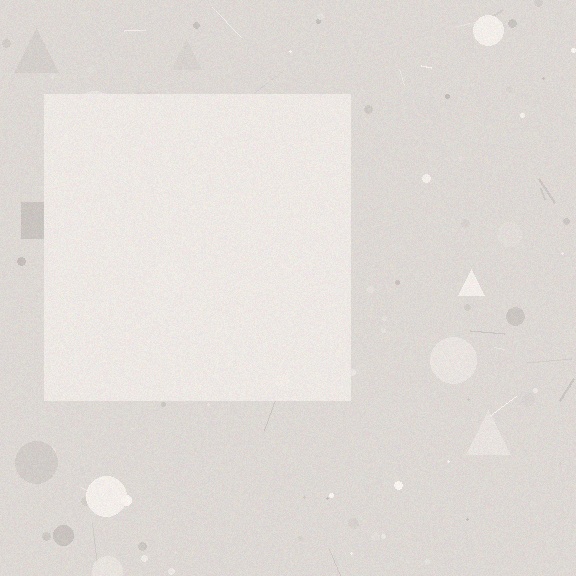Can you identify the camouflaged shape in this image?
The camouflaged shape is a square.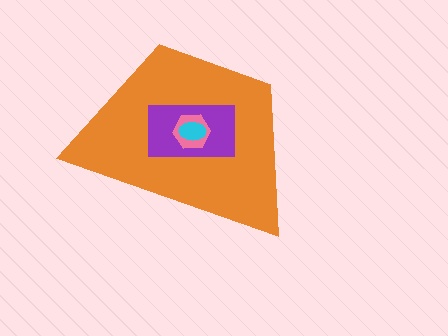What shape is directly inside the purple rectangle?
The pink hexagon.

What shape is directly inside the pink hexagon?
The cyan ellipse.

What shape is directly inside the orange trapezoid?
The purple rectangle.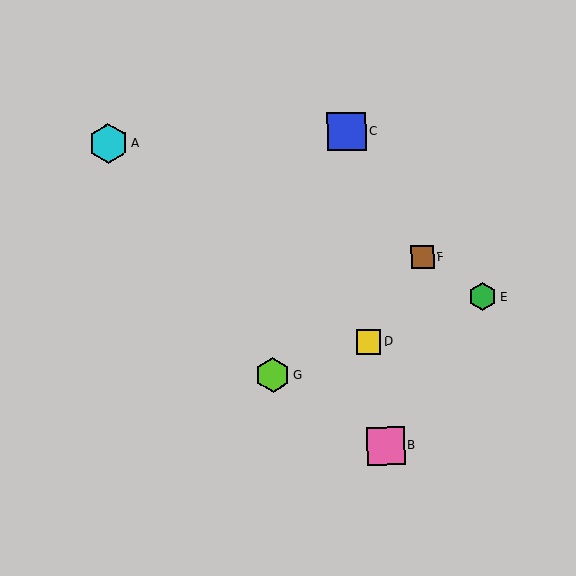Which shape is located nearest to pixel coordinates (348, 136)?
The blue square (labeled C) at (347, 132) is nearest to that location.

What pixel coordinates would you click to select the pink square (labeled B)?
Click at (386, 446) to select the pink square B.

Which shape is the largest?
The cyan hexagon (labeled A) is the largest.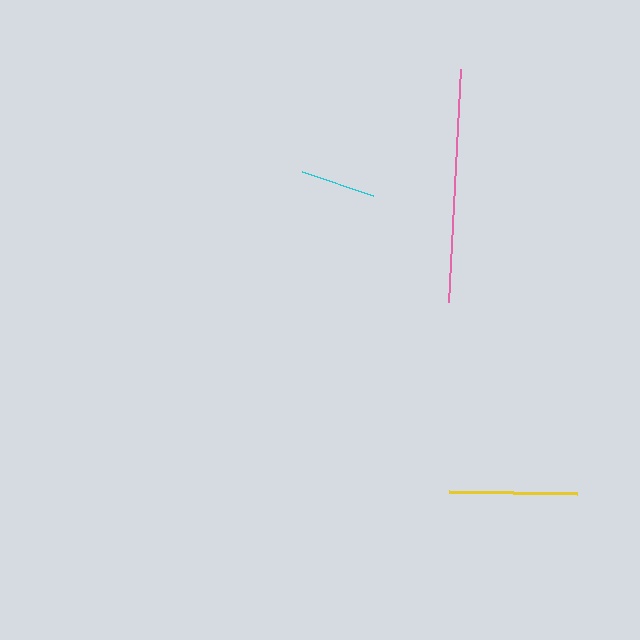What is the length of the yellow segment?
The yellow segment is approximately 128 pixels long.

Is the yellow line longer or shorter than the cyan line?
The yellow line is longer than the cyan line.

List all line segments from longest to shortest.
From longest to shortest: pink, yellow, cyan.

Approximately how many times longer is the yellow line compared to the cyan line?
The yellow line is approximately 1.7 times the length of the cyan line.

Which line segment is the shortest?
The cyan line is the shortest at approximately 75 pixels.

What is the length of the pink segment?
The pink segment is approximately 233 pixels long.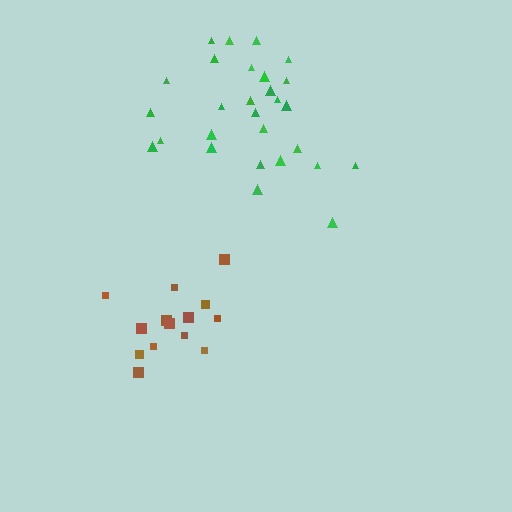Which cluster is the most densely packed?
Brown.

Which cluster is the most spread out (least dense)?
Green.